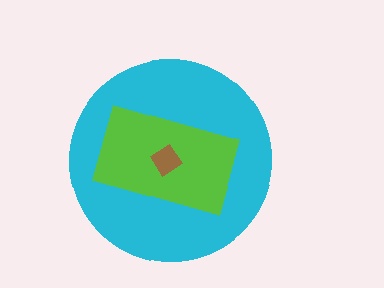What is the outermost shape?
The cyan circle.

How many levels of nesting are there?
3.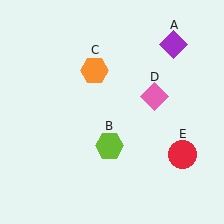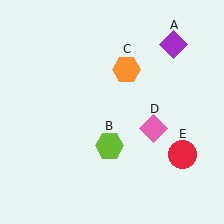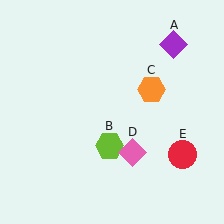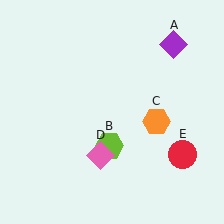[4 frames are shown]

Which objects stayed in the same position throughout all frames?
Purple diamond (object A) and lime hexagon (object B) and red circle (object E) remained stationary.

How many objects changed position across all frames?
2 objects changed position: orange hexagon (object C), pink diamond (object D).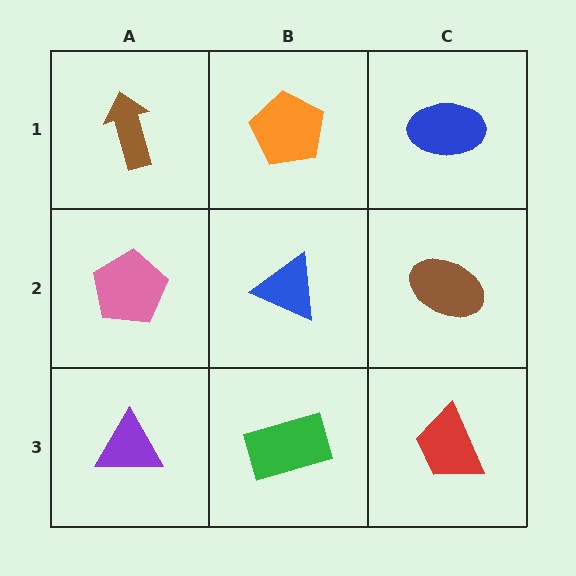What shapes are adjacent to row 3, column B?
A blue triangle (row 2, column B), a purple triangle (row 3, column A), a red trapezoid (row 3, column C).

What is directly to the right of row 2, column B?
A brown ellipse.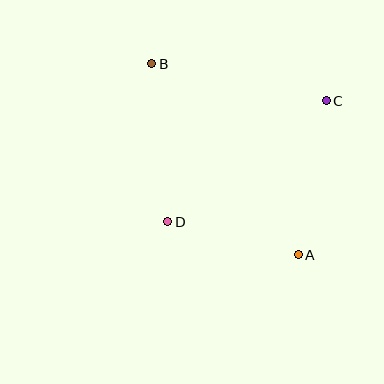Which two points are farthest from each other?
Points A and B are farthest from each other.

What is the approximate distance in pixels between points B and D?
The distance between B and D is approximately 159 pixels.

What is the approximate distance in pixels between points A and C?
The distance between A and C is approximately 156 pixels.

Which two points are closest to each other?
Points A and D are closest to each other.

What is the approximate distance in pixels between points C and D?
The distance between C and D is approximately 199 pixels.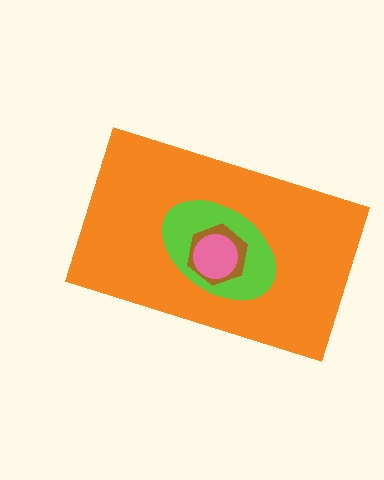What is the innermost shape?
The pink circle.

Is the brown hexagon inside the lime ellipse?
Yes.